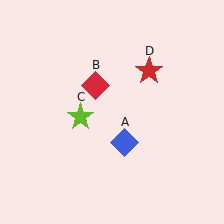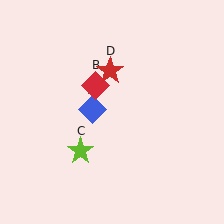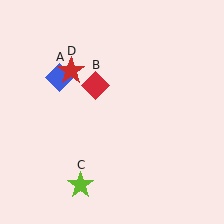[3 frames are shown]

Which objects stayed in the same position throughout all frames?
Red diamond (object B) remained stationary.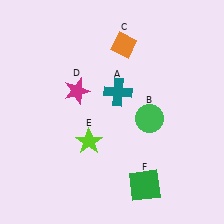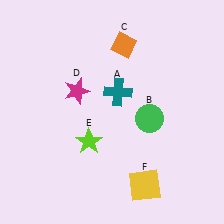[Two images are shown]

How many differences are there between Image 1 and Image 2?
There is 1 difference between the two images.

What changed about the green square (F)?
In Image 1, F is green. In Image 2, it changed to yellow.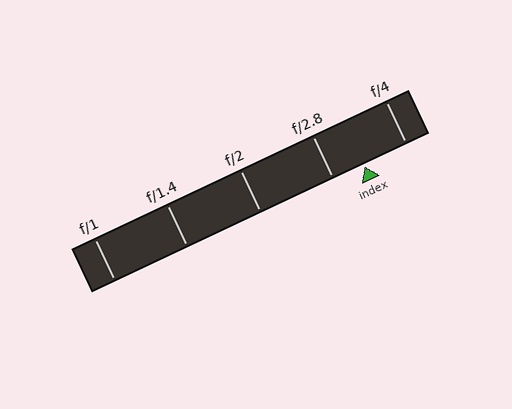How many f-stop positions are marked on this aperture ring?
There are 5 f-stop positions marked.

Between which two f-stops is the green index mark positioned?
The index mark is between f/2.8 and f/4.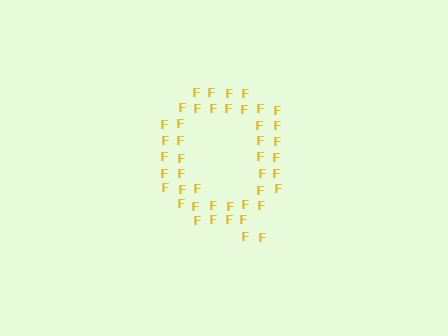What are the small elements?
The small elements are letter F's.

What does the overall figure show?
The overall figure shows the letter Q.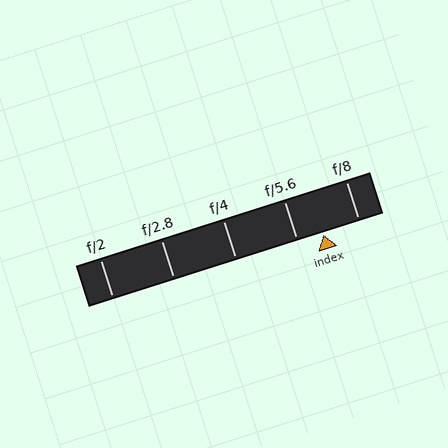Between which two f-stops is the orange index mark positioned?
The index mark is between f/5.6 and f/8.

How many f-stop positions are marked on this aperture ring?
There are 5 f-stop positions marked.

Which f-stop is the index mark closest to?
The index mark is closest to f/5.6.